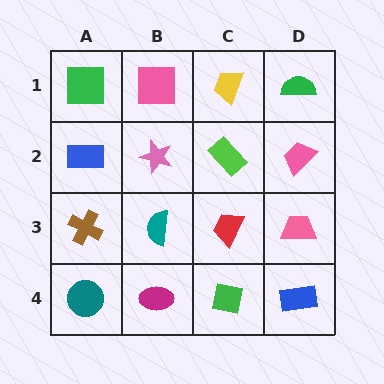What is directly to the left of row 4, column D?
A green square.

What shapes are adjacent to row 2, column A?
A green square (row 1, column A), a brown cross (row 3, column A), a pink star (row 2, column B).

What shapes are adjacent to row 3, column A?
A blue rectangle (row 2, column A), a teal circle (row 4, column A), a teal semicircle (row 3, column B).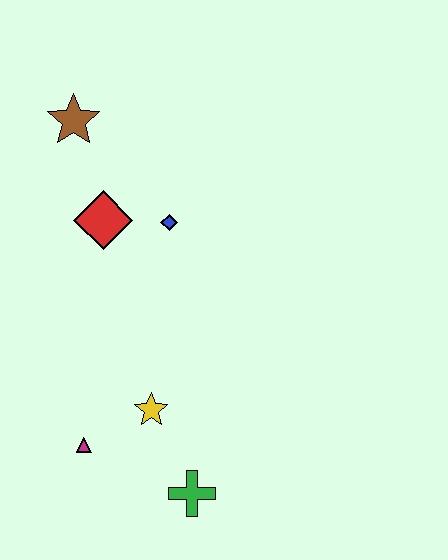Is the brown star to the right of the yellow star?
No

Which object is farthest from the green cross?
The brown star is farthest from the green cross.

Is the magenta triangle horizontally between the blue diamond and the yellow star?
No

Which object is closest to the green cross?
The yellow star is closest to the green cross.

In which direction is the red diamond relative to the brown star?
The red diamond is below the brown star.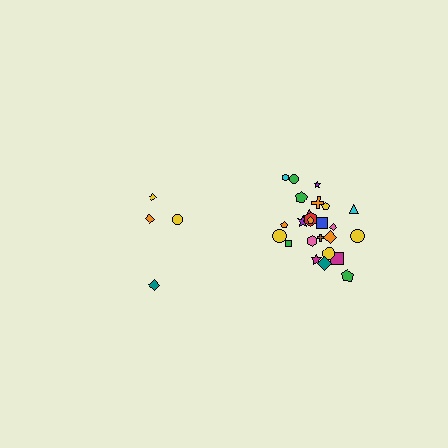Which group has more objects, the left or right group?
The right group.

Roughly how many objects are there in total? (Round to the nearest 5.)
Roughly 30 objects in total.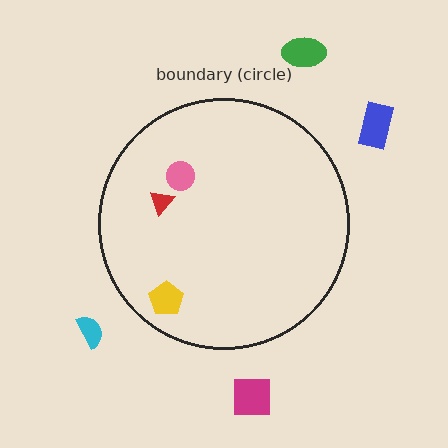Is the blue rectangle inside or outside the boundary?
Outside.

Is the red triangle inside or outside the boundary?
Inside.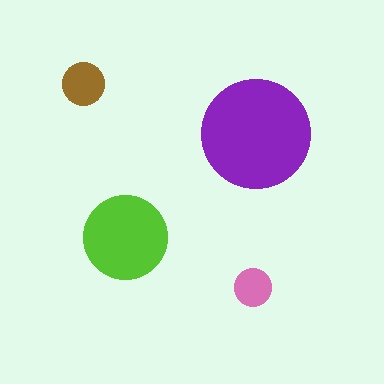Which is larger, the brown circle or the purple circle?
The purple one.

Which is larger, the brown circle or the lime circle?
The lime one.